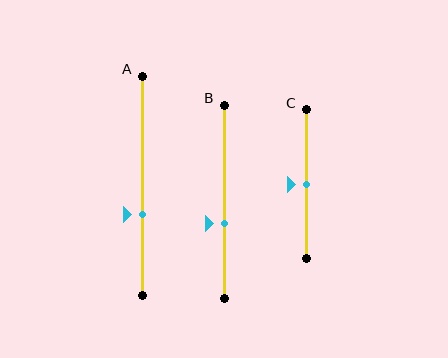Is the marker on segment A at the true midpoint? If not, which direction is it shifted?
No, the marker on segment A is shifted downward by about 13% of the segment length.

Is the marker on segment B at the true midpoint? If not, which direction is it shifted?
No, the marker on segment B is shifted downward by about 11% of the segment length.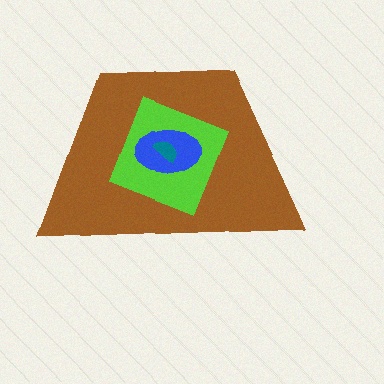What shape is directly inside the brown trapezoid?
The lime square.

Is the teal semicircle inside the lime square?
Yes.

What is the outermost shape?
The brown trapezoid.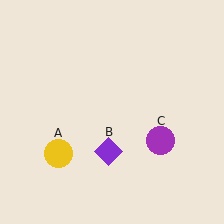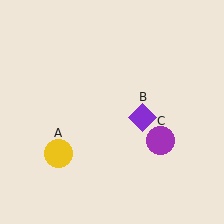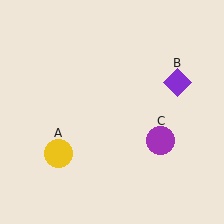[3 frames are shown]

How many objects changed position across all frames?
1 object changed position: purple diamond (object B).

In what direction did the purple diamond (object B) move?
The purple diamond (object B) moved up and to the right.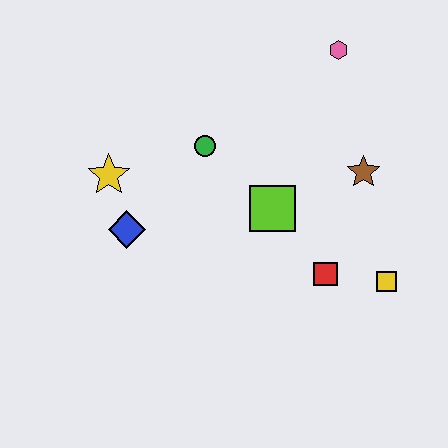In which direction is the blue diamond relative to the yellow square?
The blue diamond is to the left of the yellow square.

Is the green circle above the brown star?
Yes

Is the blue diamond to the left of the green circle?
Yes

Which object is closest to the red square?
The yellow square is closest to the red square.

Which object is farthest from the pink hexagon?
The blue diamond is farthest from the pink hexagon.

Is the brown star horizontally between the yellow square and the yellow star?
Yes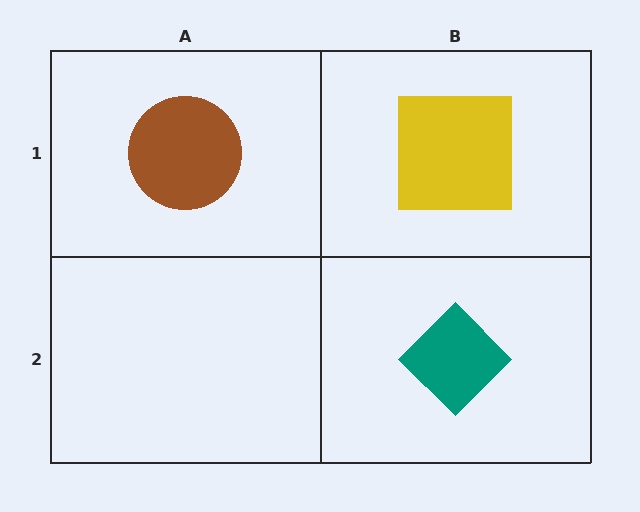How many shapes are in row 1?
2 shapes.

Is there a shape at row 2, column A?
No, that cell is empty.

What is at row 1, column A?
A brown circle.